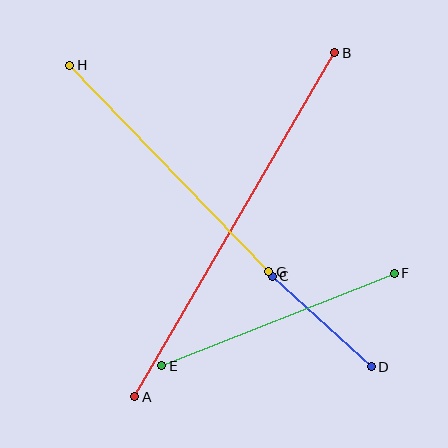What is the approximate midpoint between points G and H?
The midpoint is at approximately (169, 169) pixels.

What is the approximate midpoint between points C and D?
The midpoint is at approximately (322, 322) pixels.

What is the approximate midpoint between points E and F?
The midpoint is at approximately (278, 319) pixels.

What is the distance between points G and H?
The distance is approximately 287 pixels.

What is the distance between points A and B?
The distance is approximately 398 pixels.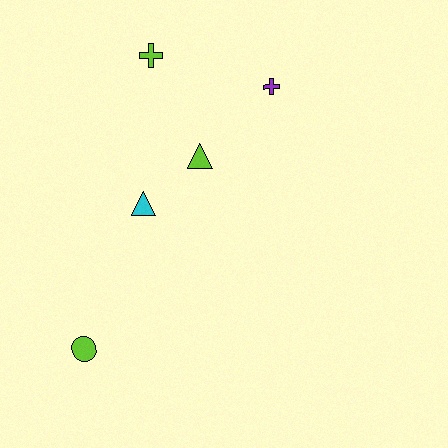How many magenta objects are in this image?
There are no magenta objects.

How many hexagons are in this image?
There are no hexagons.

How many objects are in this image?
There are 5 objects.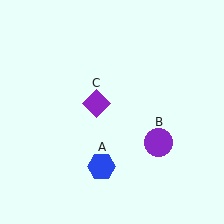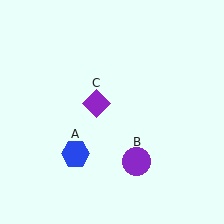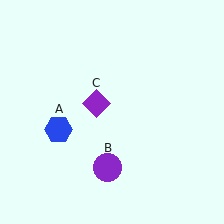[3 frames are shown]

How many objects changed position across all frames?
2 objects changed position: blue hexagon (object A), purple circle (object B).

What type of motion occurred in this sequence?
The blue hexagon (object A), purple circle (object B) rotated clockwise around the center of the scene.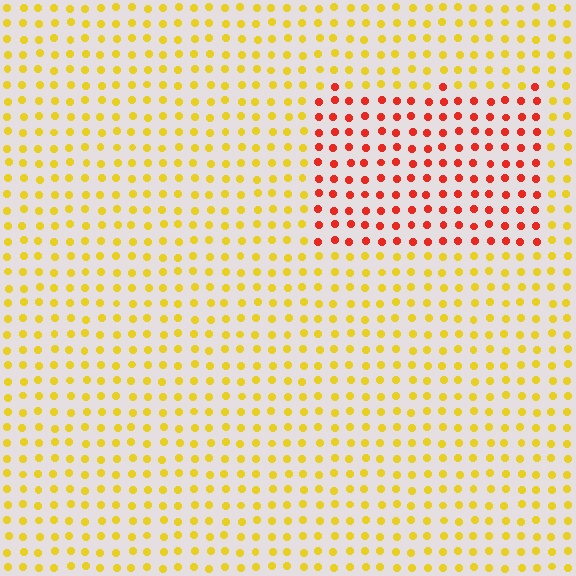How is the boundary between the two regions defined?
The boundary is defined purely by a slight shift in hue (about 51 degrees). Spacing, size, and orientation are identical on both sides.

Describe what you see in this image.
The image is filled with small yellow elements in a uniform arrangement. A rectangle-shaped region is visible where the elements are tinted to a slightly different hue, forming a subtle color boundary.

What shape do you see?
I see a rectangle.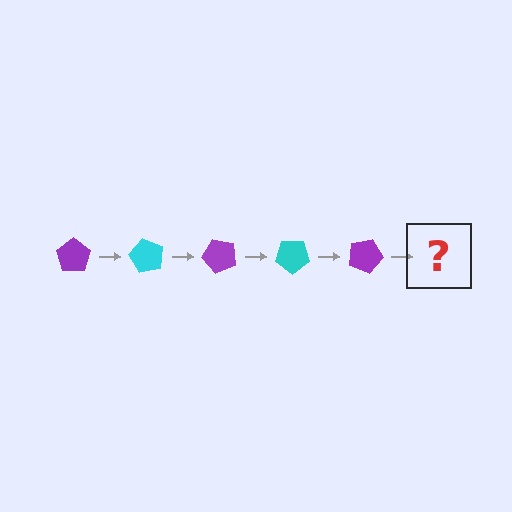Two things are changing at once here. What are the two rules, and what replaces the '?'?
The two rules are that it rotates 60 degrees each step and the color cycles through purple and cyan. The '?' should be a cyan pentagon, rotated 300 degrees from the start.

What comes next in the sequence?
The next element should be a cyan pentagon, rotated 300 degrees from the start.